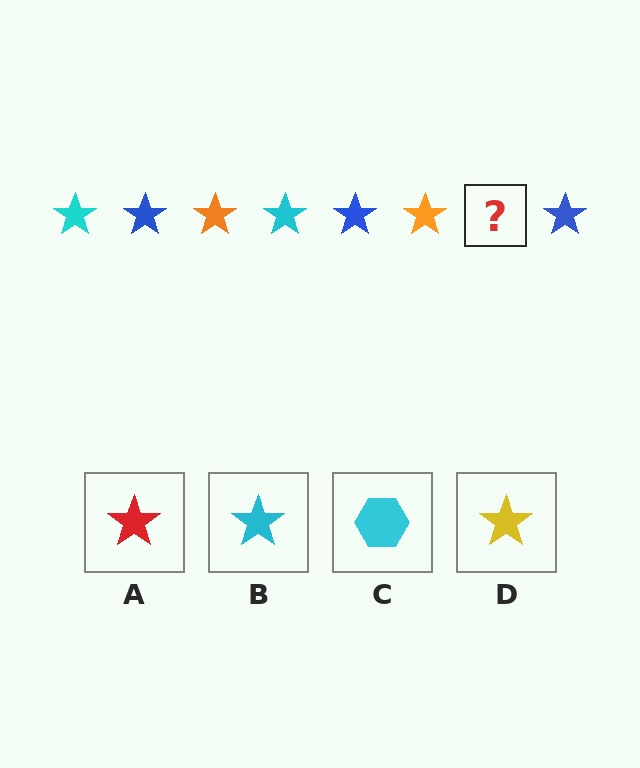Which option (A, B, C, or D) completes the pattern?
B.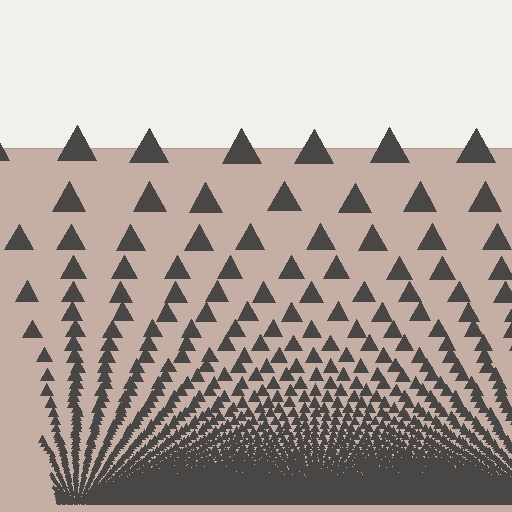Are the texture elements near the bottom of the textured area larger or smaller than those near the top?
Smaller. The gradient is inverted — elements near the bottom are smaller and denser.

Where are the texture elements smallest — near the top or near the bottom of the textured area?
Near the bottom.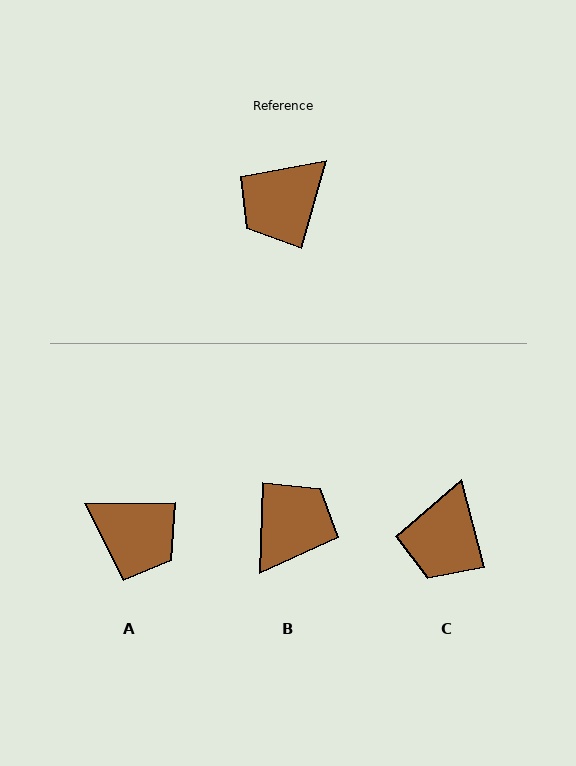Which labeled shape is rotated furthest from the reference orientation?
B, about 166 degrees away.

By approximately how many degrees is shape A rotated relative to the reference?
Approximately 107 degrees counter-clockwise.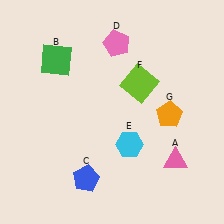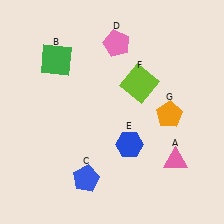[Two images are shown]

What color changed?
The hexagon (E) changed from cyan in Image 1 to blue in Image 2.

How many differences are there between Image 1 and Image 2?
There is 1 difference between the two images.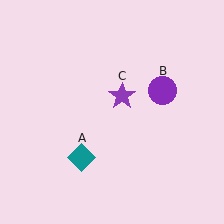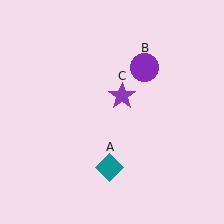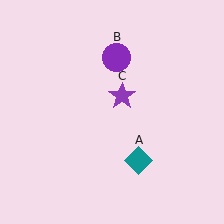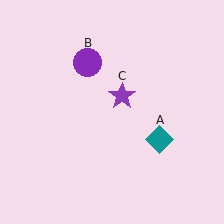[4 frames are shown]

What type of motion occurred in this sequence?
The teal diamond (object A), purple circle (object B) rotated counterclockwise around the center of the scene.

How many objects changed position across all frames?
2 objects changed position: teal diamond (object A), purple circle (object B).